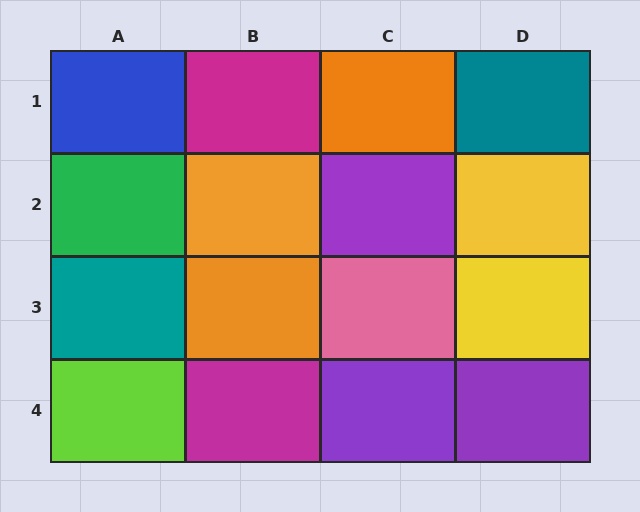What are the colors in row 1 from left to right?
Blue, magenta, orange, teal.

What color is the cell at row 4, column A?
Lime.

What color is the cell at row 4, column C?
Purple.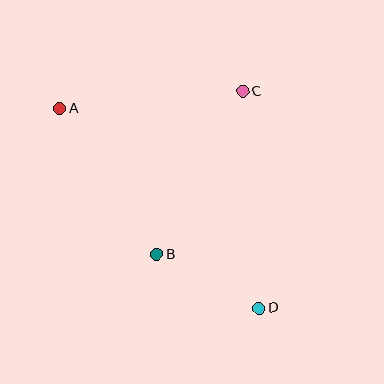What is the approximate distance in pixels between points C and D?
The distance between C and D is approximately 217 pixels.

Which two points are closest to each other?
Points B and D are closest to each other.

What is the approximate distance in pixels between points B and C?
The distance between B and C is approximately 184 pixels.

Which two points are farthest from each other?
Points A and D are farthest from each other.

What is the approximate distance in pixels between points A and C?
The distance between A and C is approximately 184 pixels.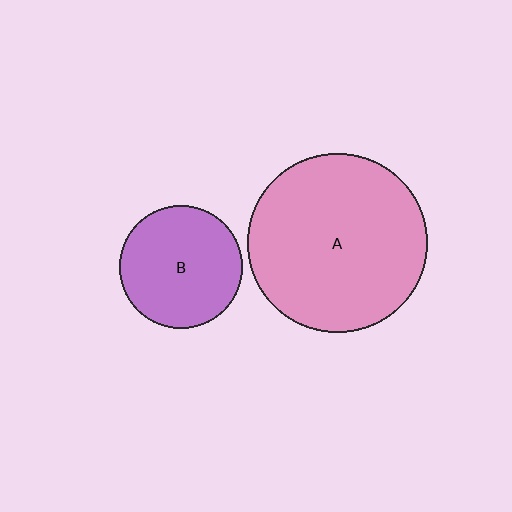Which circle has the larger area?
Circle A (pink).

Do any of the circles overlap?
No, none of the circles overlap.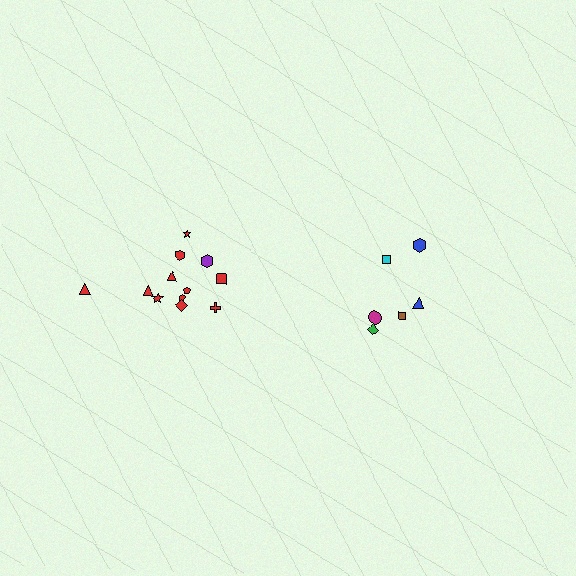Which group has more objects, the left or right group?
The left group.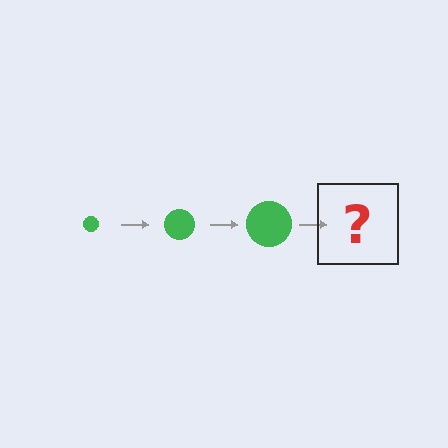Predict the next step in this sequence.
The next step is a green circle, larger than the previous one.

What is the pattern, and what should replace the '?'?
The pattern is that the circle gets progressively larger each step. The '?' should be a green circle, larger than the previous one.